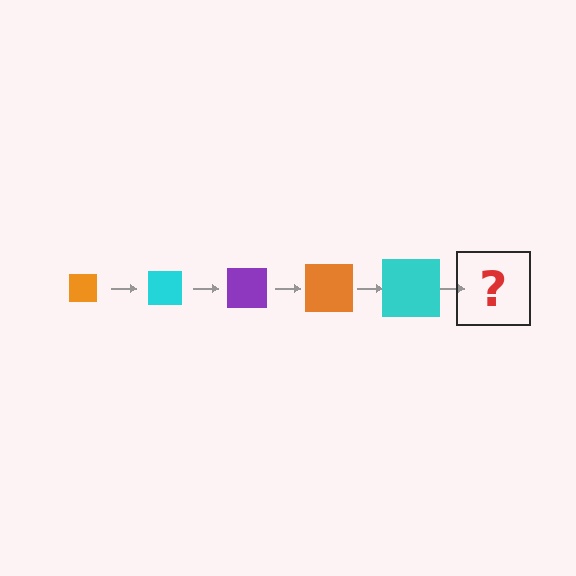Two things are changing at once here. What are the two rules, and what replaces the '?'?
The two rules are that the square grows larger each step and the color cycles through orange, cyan, and purple. The '?' should be a purple square, larger than the previous one.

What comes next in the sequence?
The next element should be a purple square, larger than the previous one.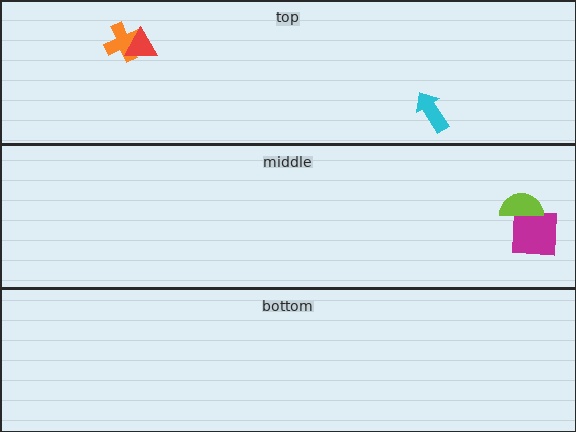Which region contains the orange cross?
The top region.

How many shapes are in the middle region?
2.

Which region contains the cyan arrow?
The top region.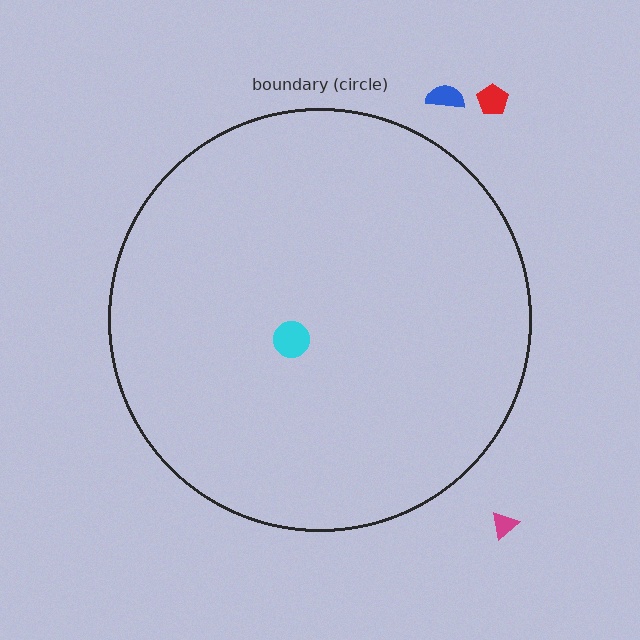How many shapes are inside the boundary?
1 inside, 3 outside.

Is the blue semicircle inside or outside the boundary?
Outside.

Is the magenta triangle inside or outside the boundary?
Outside.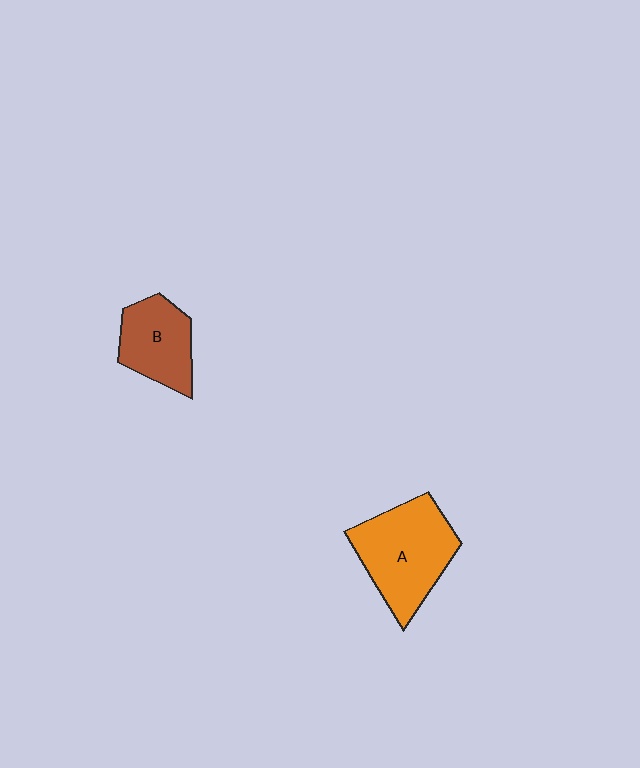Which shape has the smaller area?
Shape B (brown).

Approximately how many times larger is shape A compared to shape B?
Approximately 1.5 times.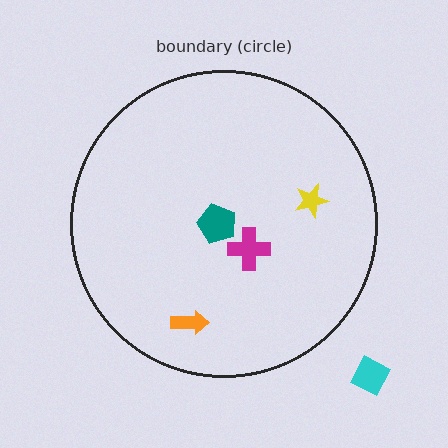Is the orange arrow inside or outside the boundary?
Inside.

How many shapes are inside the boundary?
4 inside, 1 outside.